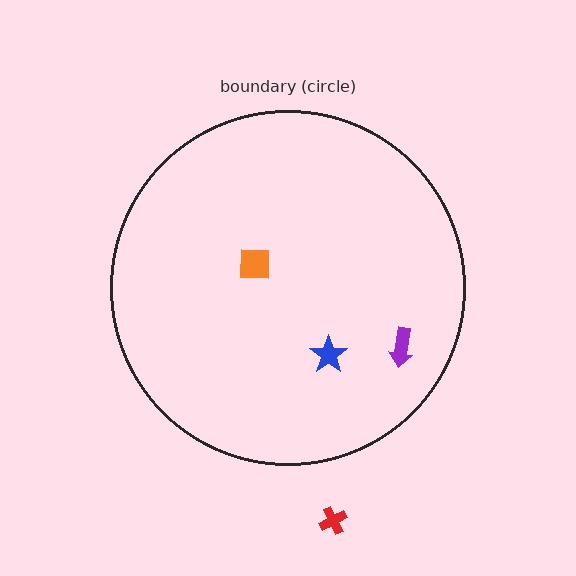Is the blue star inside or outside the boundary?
Inside.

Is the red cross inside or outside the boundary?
Outside.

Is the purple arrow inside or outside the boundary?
Inside.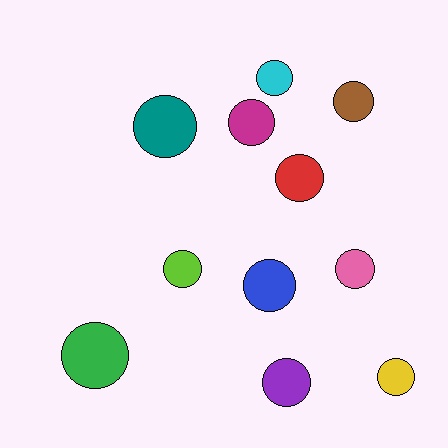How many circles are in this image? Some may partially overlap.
There are 11 circles.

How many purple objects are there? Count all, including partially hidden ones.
There is 1 purple object.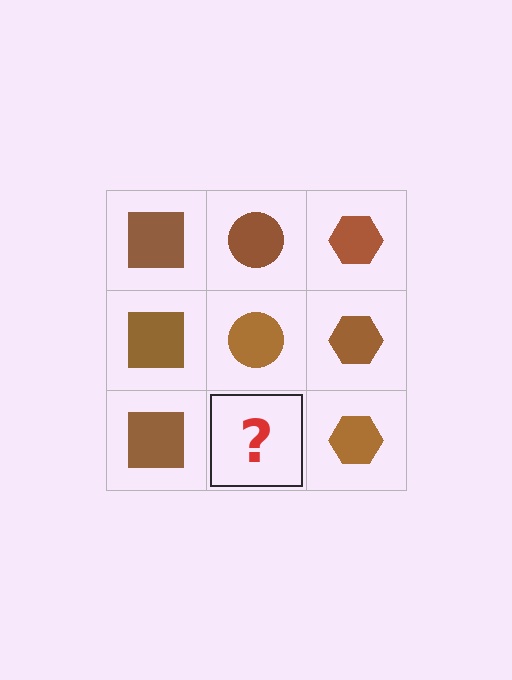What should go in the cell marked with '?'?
The missing cell should contain a brown circle.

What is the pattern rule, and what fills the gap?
The rule is that each column has a consistent shape. The gap should be filled with a brown circle.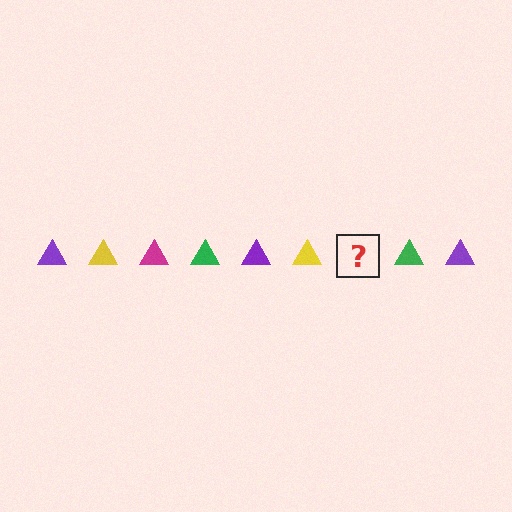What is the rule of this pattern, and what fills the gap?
The rule is that the pattern cycles through purple, yellow, magenta, green triangles. The gap should be filled with a magenta triangle.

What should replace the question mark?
The question mark should be replaced with a magenta triangle.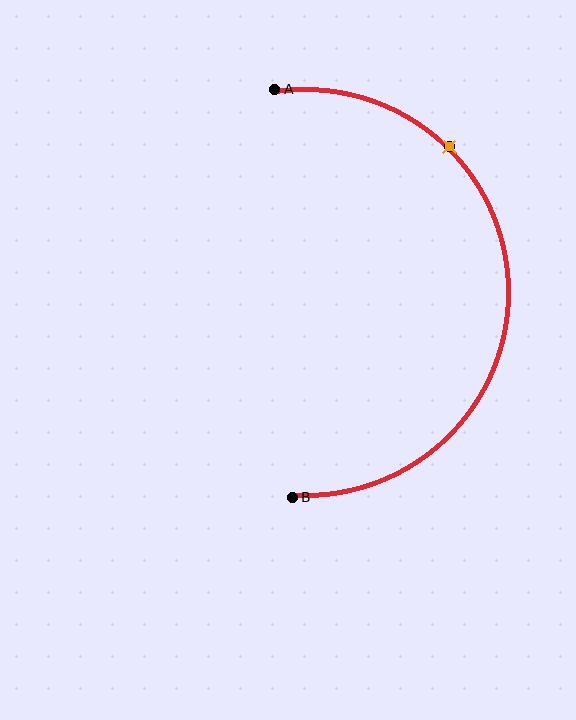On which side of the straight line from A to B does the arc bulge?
The arc bulges to the right of the straight line connecting A and B.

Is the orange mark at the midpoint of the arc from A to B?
No. The orange mark lies on the arc but is closer to endpoint A. The arc midpoint would be at the point on the curve equidistant along the arc from both A and B.